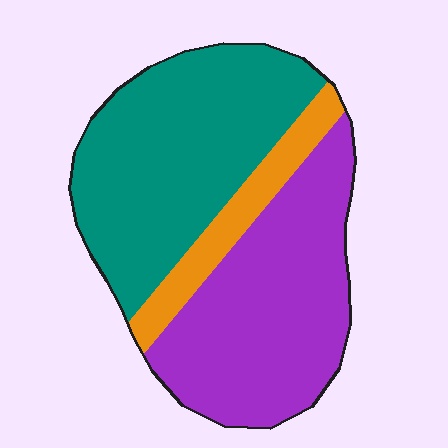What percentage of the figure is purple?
Purple takes up between a third and a half of the figure.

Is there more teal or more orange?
Teal.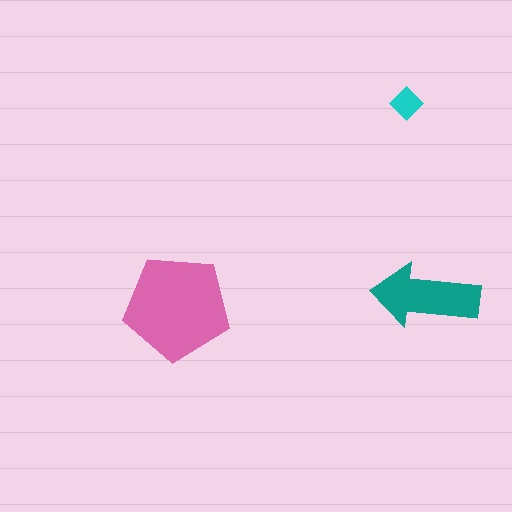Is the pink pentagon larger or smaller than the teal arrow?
Larger.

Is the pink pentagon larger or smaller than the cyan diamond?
Larger.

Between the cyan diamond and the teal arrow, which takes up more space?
The teal arrow.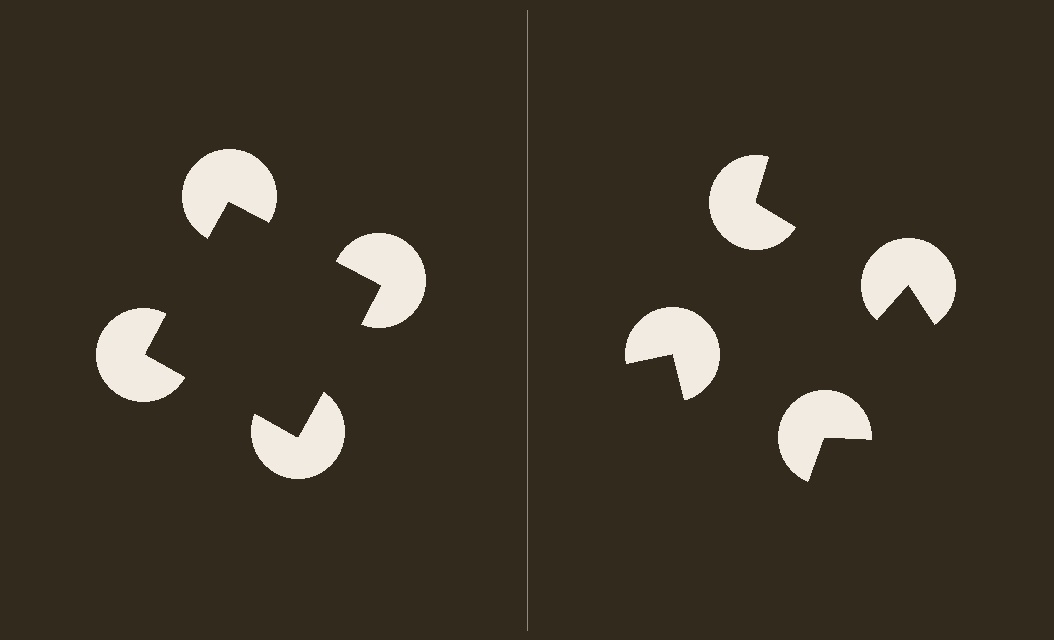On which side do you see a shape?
An illusory square appears on the left side. On the right side the wedge cuts are rotated, so no coherent shape forms.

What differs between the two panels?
The pac-man discs are positioned identically on both sides; only the wedge orientations differ. On the left they align to a square; on the right they are misaligned.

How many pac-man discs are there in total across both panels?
8 — 4 on each side.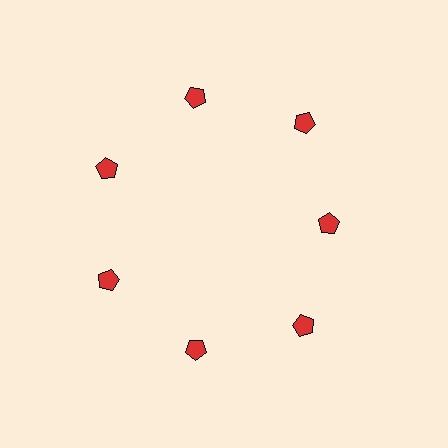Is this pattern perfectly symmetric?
No. The 7 red pentagons are arranged in a ring, but one element near the 3 o'clock position is pulled inward toward the center, breaking the 7-fold rotational symmetry.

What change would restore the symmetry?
The symmetry would be restored by moving it outward, back onto the ring so that all 7 pentagons sit at equal angles and equal distance from the center.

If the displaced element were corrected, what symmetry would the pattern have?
It would have 7-fold rotational symmetry — the pattern would map onto itself every 51 degrees.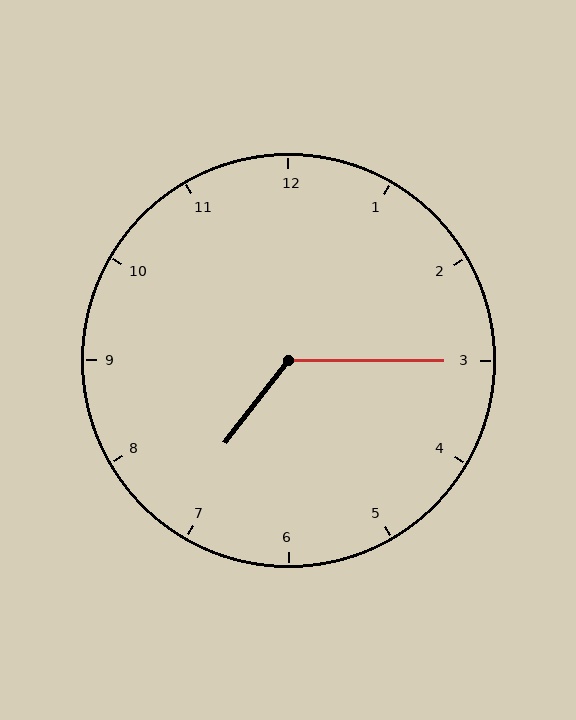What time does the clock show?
7:15.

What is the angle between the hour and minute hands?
Approximately 128 degrees.